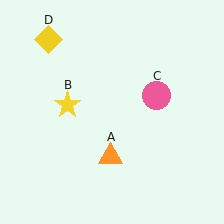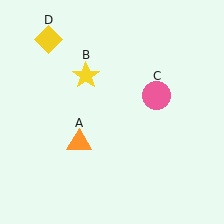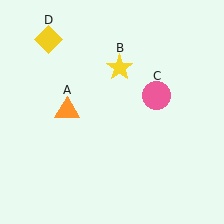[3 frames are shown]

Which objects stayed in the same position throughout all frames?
Pink circle (object C) and yellow diamond (object D) remained stationary.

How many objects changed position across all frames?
2 objects changed position: orange triangle (object A), yellow star (object B).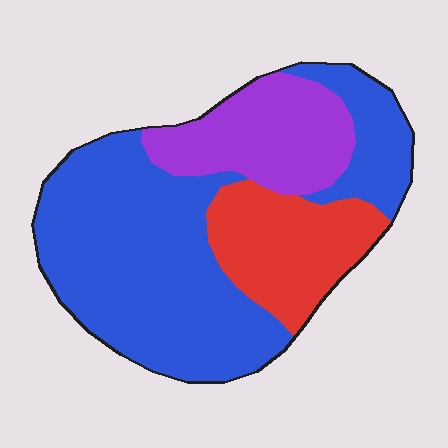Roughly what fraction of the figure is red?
Red covers around 20% of the figure.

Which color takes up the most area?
Blue, at roughly 60%.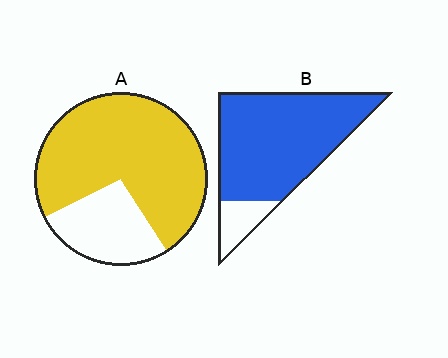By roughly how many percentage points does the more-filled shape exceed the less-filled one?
By roughly 15 percentage points (B over A).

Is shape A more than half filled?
Yes.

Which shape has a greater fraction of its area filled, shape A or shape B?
Shape B.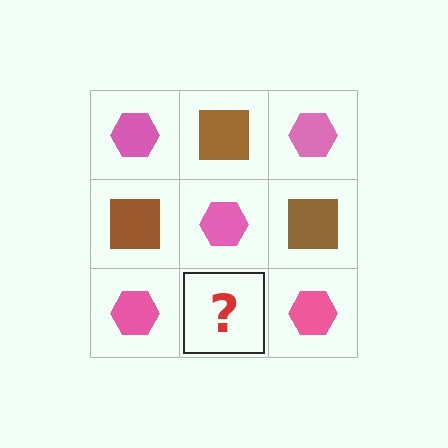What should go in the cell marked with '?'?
The missing cell should contain a brown square.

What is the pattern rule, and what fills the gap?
The rule is that it alternates pink hexagon and brown square in a checkerboard pattern. The gap should be filled with a brown square.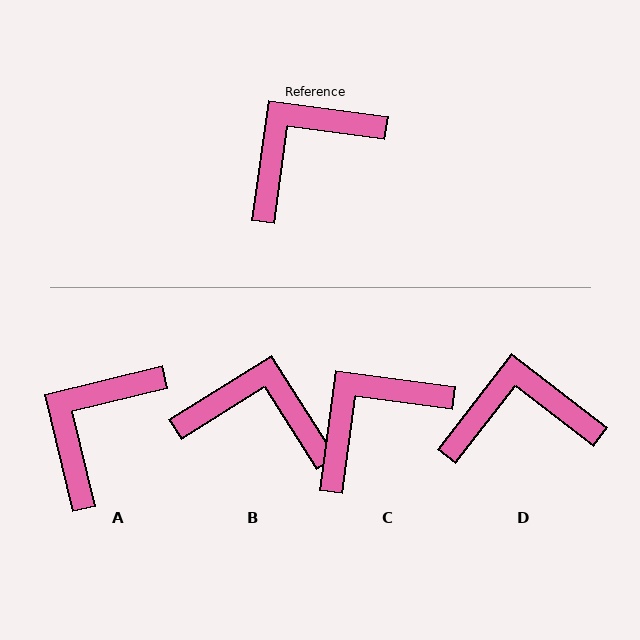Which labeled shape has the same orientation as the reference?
C.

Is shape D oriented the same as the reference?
No, it is off by about 30 degrees.